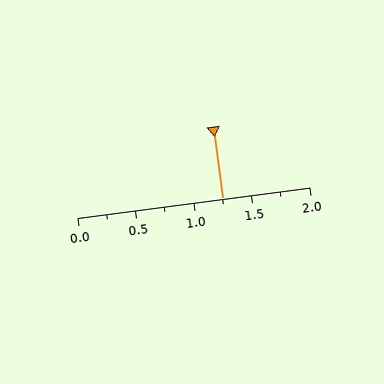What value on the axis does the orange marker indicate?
The marker indicates approximately 1.25.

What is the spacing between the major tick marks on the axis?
The major ticks are spaced 0.5 apart.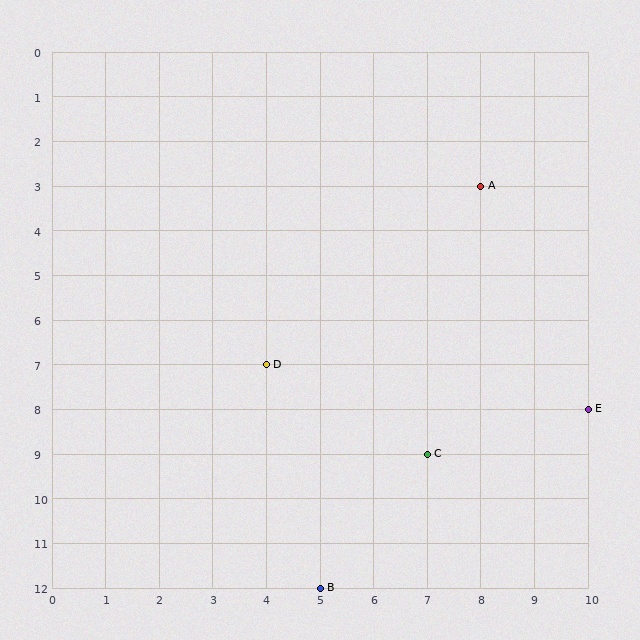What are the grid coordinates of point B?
Point B is at grid coordinates (5, 12).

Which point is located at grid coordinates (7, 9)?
Point C is at (7, 9).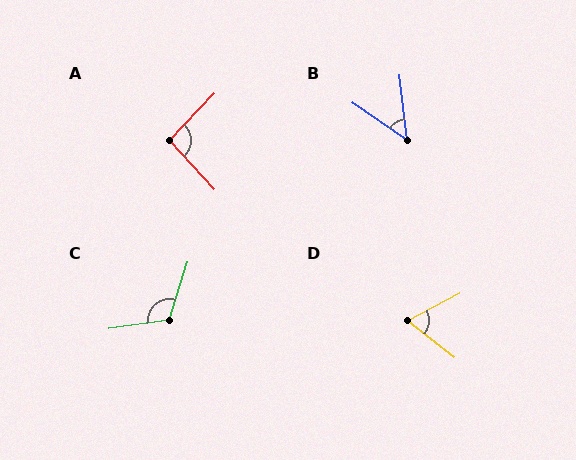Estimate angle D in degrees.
Approximately 66 degrees.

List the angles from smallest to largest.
B (49°), D (66°), A (94°), C (116°).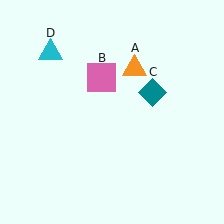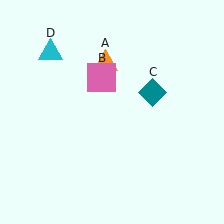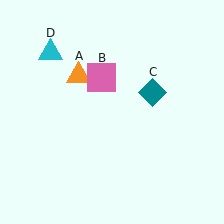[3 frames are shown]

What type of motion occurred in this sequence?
The orange triangle (object A) rotated counterclockwise around the center of the scene.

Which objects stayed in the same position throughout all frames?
Pink square (object B) and teal diamond (object C) and cyan triangle (object D) remained stationary.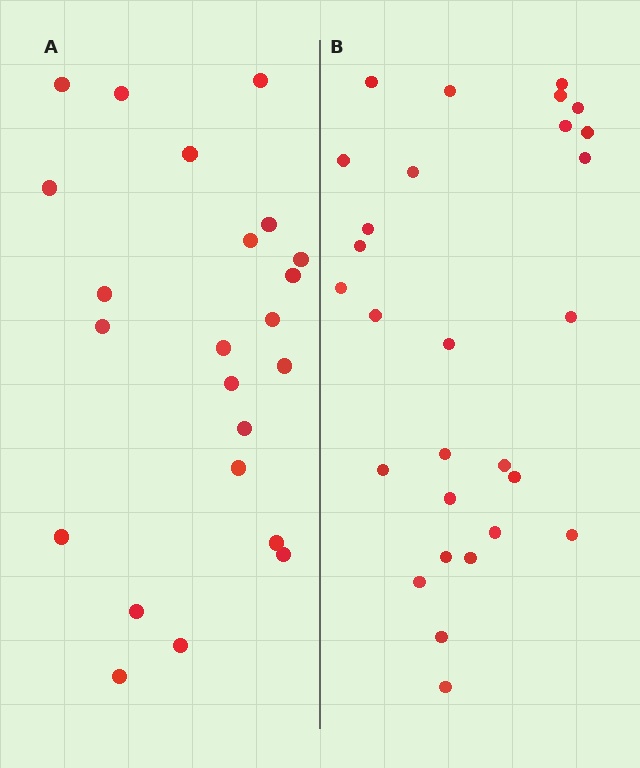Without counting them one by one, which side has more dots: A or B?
Region B (the right region) has more dots.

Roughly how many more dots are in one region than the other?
Region B has about 5 more dots than region A.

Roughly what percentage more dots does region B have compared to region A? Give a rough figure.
About 20% more.